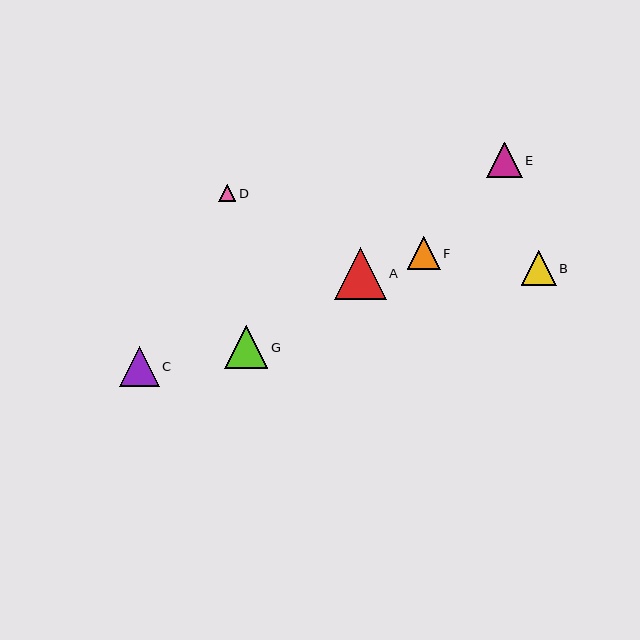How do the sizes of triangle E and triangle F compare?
Triangle E and triangle F are approximately the same size.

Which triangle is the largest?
Triangle A is the largest with a size of approximately 52 pixels.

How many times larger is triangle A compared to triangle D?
Triangle A is approximately 3.0 times the size of triangle D.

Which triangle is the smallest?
Triangle D is the smallest with a size of approximately 17 pixels.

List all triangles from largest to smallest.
From largest to smallest: A, G, C, E, B, F, D.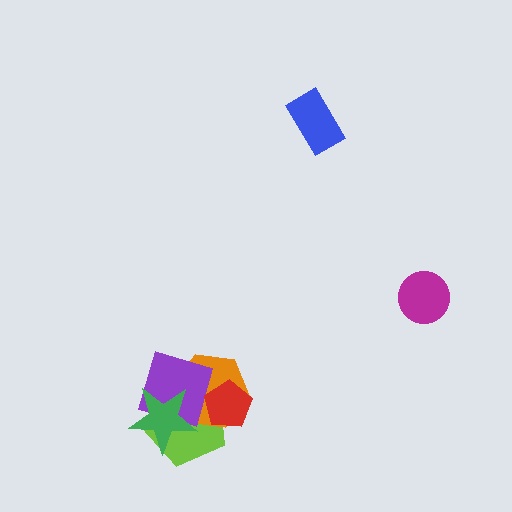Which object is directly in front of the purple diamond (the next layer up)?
The green star is directly in front of the purple diamond.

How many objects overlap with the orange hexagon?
4 objects overlap with the orange hexagon.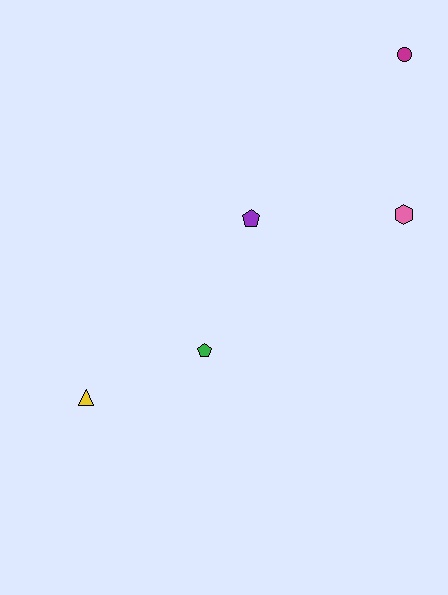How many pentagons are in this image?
There are 2 pentagons.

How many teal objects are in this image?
There are no teal objects.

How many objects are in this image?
There are 5 objects.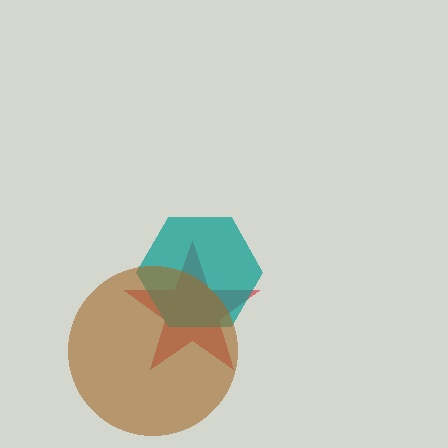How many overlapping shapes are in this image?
There are 3 overlapping shapes in the image.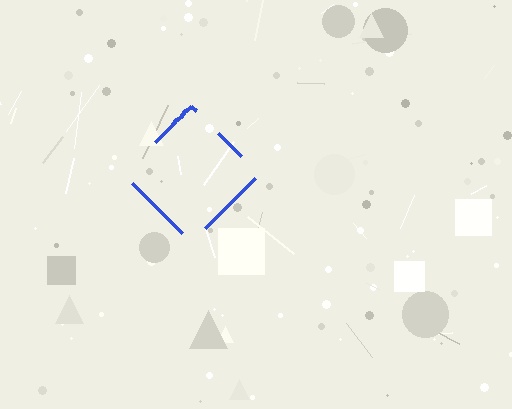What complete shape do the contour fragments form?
The contour fragments form a diamond.